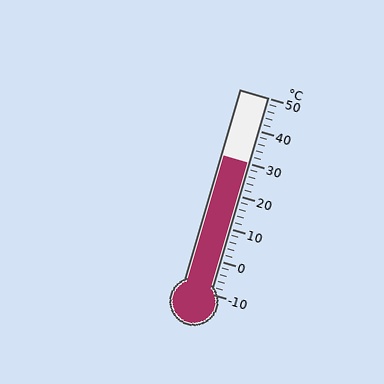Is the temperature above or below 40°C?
The temperature is below 40°C.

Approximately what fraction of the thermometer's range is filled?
The thermometer is filled to approximately 65% of its range.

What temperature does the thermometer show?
The thermometer shows approximately 30°C.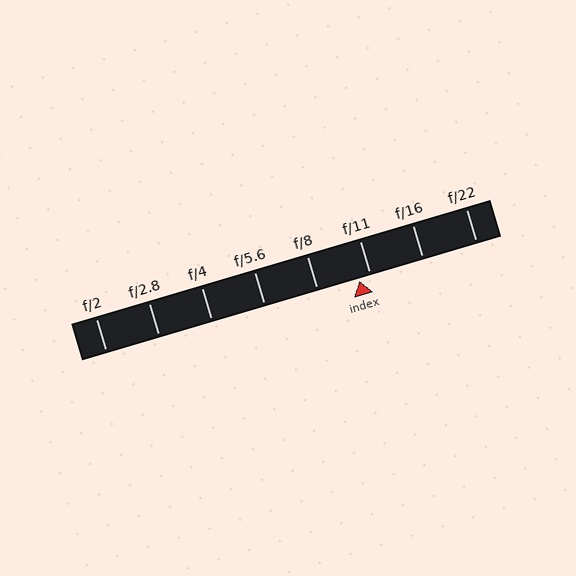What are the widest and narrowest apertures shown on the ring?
The widest aperture shown is f/2 and the narrowest is f/22.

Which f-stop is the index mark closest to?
The index mark is closest to f/11.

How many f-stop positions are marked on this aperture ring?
There are 8 f-stop positions marked.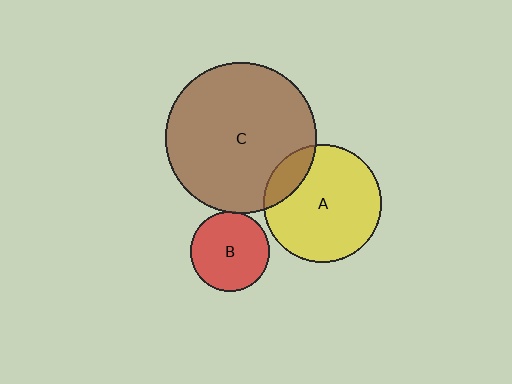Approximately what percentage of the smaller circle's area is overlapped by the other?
Approximately 15%.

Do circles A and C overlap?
Yes.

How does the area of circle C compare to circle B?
Approximately 3.6 times.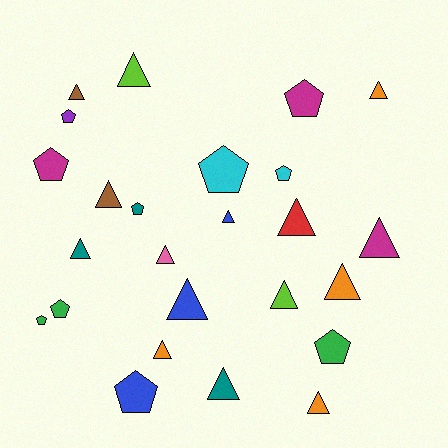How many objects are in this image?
There are 25 objects.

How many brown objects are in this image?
There are 2 brown objects.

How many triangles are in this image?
There are 15 triangles.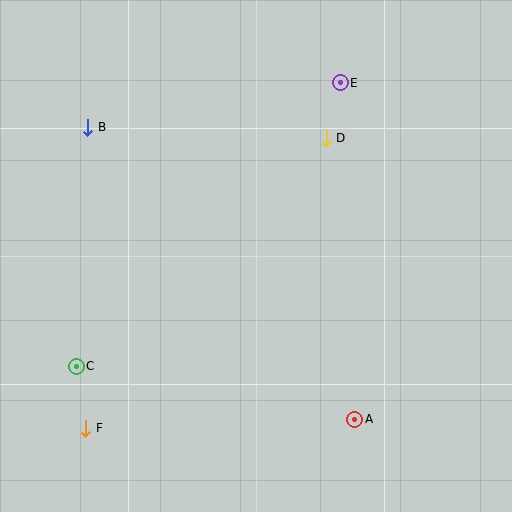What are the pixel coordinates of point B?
Point B is at (88, 127).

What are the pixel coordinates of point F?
Point F is at (86, 428).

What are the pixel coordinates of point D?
Point D is at (326, 138).